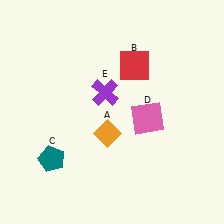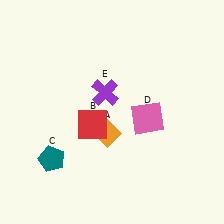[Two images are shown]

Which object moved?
The red square (B) moved down.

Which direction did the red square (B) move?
The red square (B) moved down.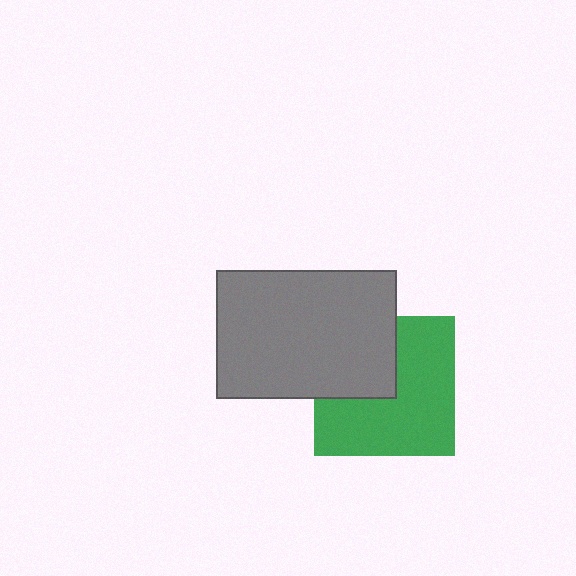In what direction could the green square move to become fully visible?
The green square could move toward the lower-right. That would shift it out from behind the gray rectangle entirely.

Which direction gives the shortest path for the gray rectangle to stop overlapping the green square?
Moving toward the upper-left gives the shortest separation.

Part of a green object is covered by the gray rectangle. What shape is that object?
It is a square.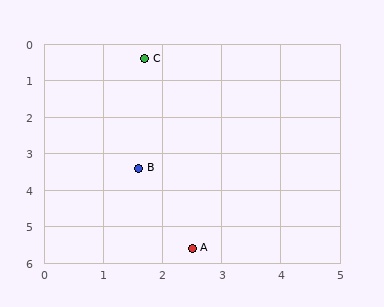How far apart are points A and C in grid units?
Points A and C are about 5.3 grid units apart.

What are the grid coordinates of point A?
Point A is at approximately (2.5, 5.6).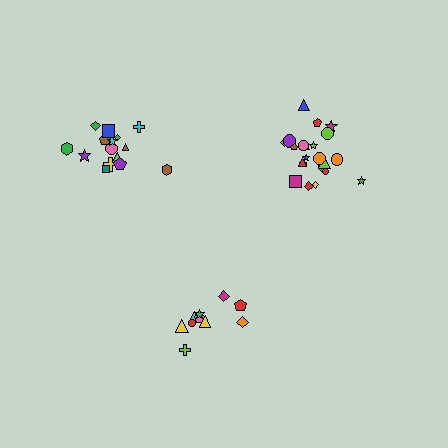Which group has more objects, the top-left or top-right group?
The top-right group.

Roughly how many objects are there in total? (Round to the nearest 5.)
Roughly 45 objects in total.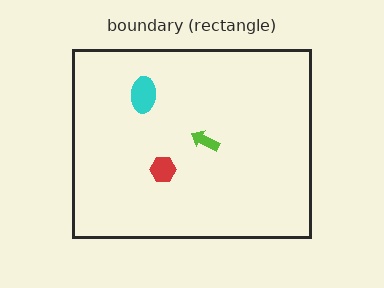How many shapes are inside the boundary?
3 inside, 0 outside.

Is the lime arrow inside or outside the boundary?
Inside.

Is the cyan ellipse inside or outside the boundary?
Inside.